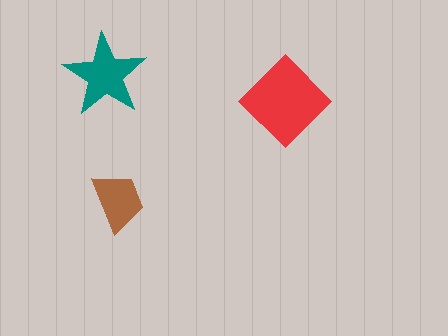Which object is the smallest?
The brown trapezoid.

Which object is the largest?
The red diamond.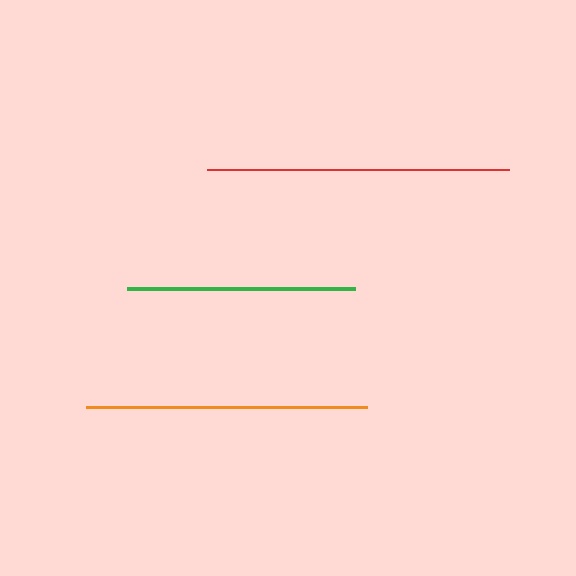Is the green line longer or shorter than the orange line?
The orange line is longer than the green line.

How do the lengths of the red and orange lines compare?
The red and orange lines are approximately the same length.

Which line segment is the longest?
The red line is the longest at approximately 302 pixels.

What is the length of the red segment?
The red segment is approximately 302 pixels long.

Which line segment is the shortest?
The green line is the shortest at approximately 228 pixels.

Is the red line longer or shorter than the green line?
The red line is longer than the green line.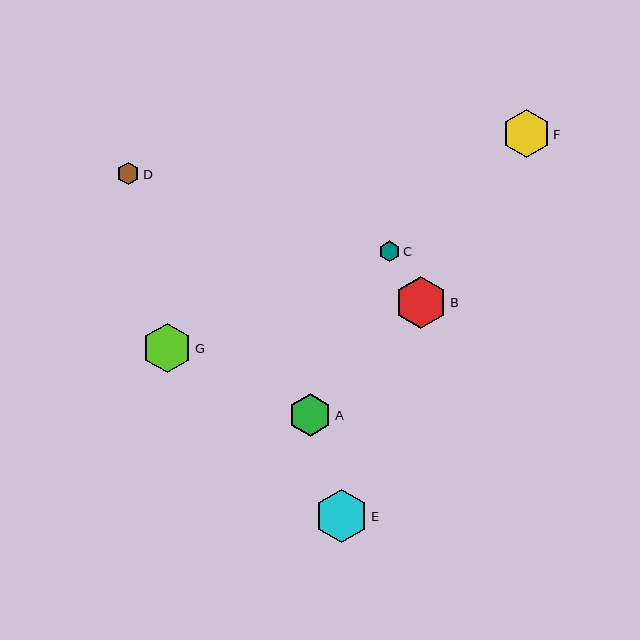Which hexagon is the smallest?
Hexagon C is the smallest with a size of approximately 21 pixels.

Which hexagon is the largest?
Hexagon E is the largest with a size of approximately 53 pixels.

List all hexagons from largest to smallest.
From largest to smallest: E, B, G, F, A, D, C.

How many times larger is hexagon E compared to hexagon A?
Hexagon E is approximately 1.2 times the size of hexagon A.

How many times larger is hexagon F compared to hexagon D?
Hexagon F is approximately 2.1 times the size of hexagon D.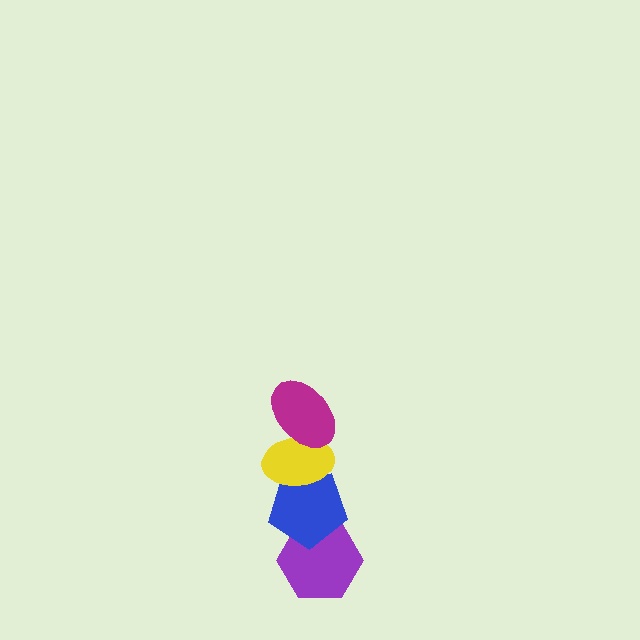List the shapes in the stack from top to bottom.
From top to bottom: the magenta ellipse, the yellow ellipse, the blue pentagon, the purple hexagon.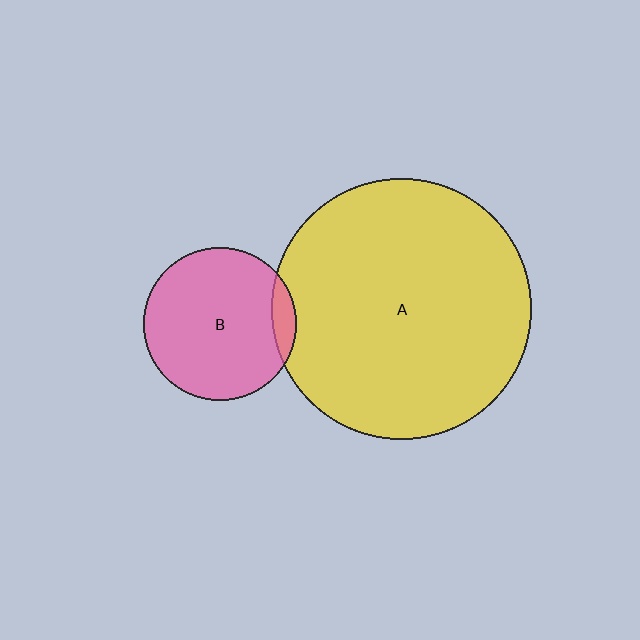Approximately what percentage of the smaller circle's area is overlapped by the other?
Approximately 10%.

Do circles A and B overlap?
Yes.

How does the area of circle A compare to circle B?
Approximately 2.9 times.